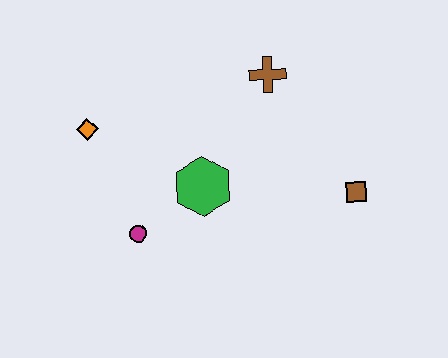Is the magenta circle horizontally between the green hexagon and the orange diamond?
Yes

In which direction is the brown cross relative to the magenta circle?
The brown cross is above the magenta circle.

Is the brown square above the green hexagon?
No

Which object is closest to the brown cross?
The green hexagon is closest to the brown cross.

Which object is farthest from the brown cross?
The magenta circle is farthest from the brown cross.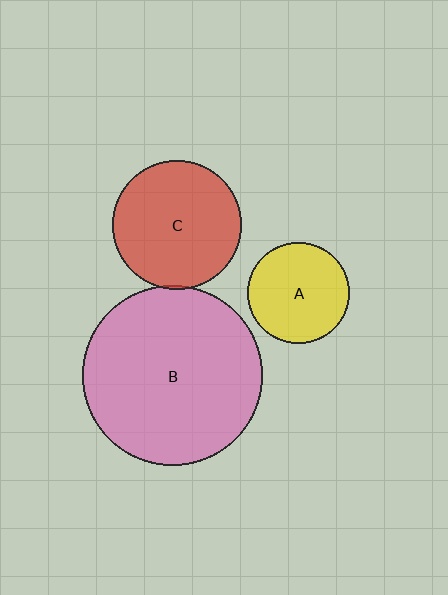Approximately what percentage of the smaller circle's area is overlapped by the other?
Approximately 5%.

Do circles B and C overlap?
Yes.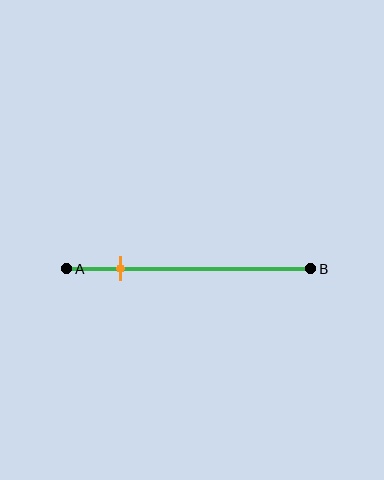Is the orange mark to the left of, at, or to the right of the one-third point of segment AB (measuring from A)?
The orange mark is to the left of the one-third point of segment AB.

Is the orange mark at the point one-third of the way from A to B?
No, the mark is at about 20% from A, not at the 33% one-third point.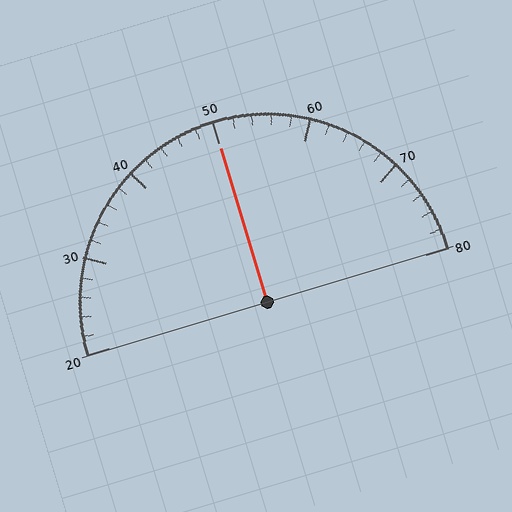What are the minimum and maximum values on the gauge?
The gauge ranges from 20 to 80.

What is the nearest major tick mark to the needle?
The nearest major tick mark is 50.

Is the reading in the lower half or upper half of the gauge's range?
The reading is in the upper half of the range (20 to 80).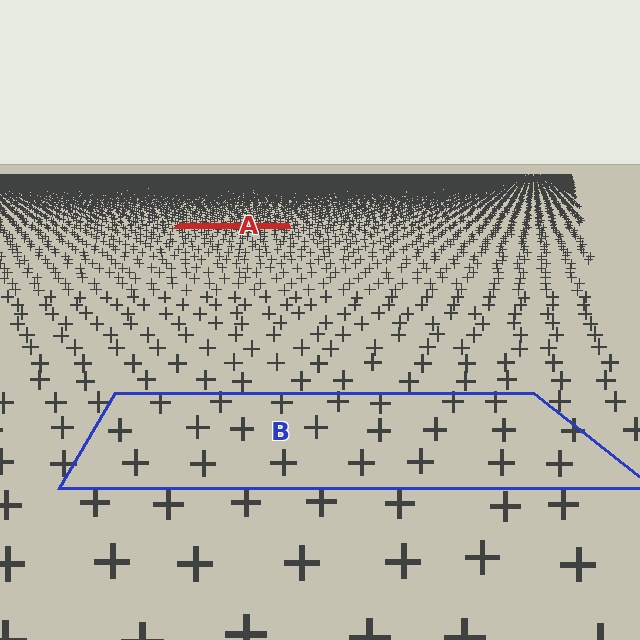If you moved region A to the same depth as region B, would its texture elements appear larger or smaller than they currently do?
They would appear larger. At a closer depth, the same texture elements are projected at a bigger on-screen size.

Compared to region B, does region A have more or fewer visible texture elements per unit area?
Region A has more texture elements per unit area — they are packed more densely because it is farther away.